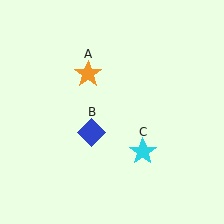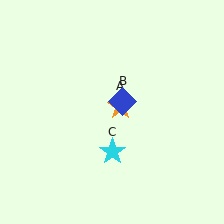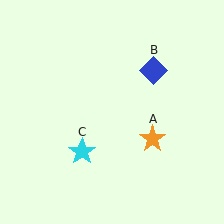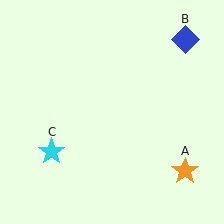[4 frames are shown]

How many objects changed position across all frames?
3 objects changed position: orange star (object A), blue diamond (object B), cyan star (object C).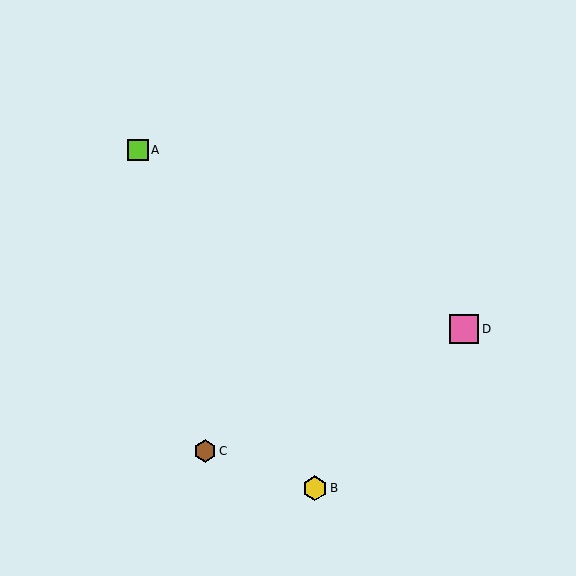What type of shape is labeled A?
Shape A is a lime square.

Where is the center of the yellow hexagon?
The center of the yellow hexagon is at (315, 488).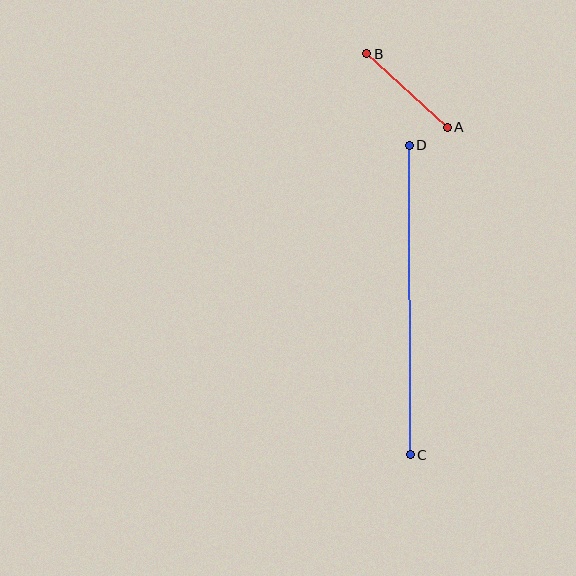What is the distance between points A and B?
The distance is approximately 109 pixels.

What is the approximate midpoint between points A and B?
The midpoint is at approximately (407, 91) pixels.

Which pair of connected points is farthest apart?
Points C and D are farthest apart.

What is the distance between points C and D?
The distance is approximately 310 pixels.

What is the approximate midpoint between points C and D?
The midpoint is at approximately (410, 300) pixels.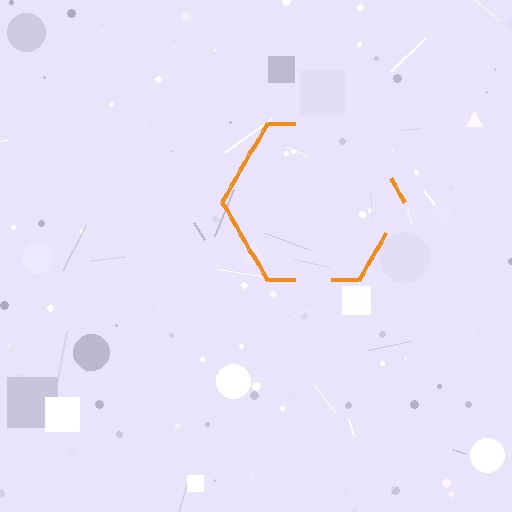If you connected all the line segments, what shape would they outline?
They would outline a hexagon.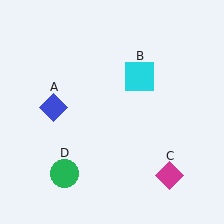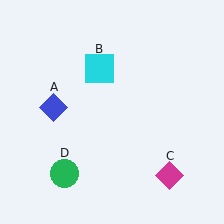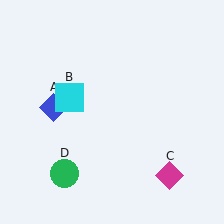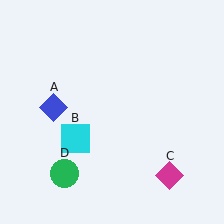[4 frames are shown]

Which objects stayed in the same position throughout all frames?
Blue diamond (object A) and magenta diamond (object C) and green circle (object D) remained stationary.